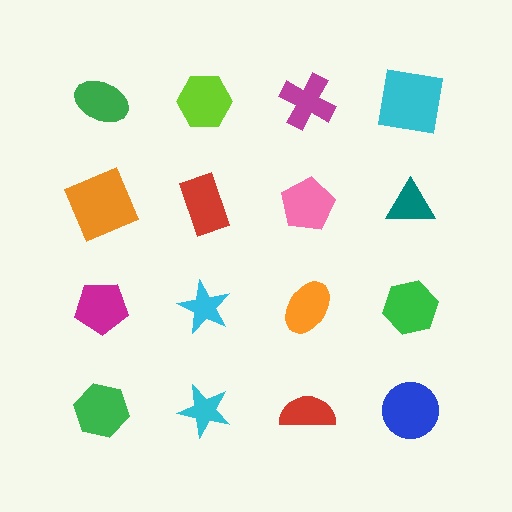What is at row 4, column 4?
A blue circle.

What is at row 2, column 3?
A pink pentagon.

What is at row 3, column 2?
A cyan star.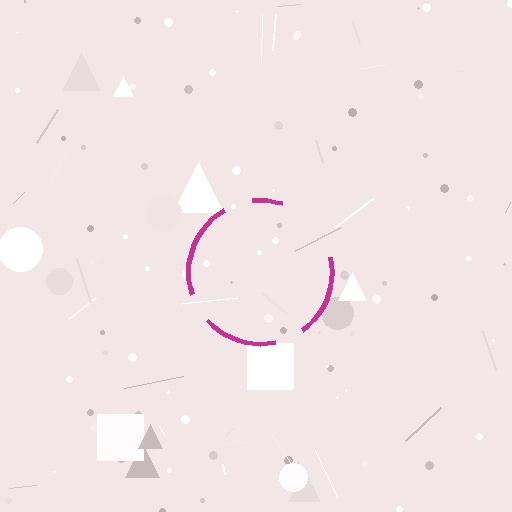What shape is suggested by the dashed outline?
The dashed outline suggests a circle.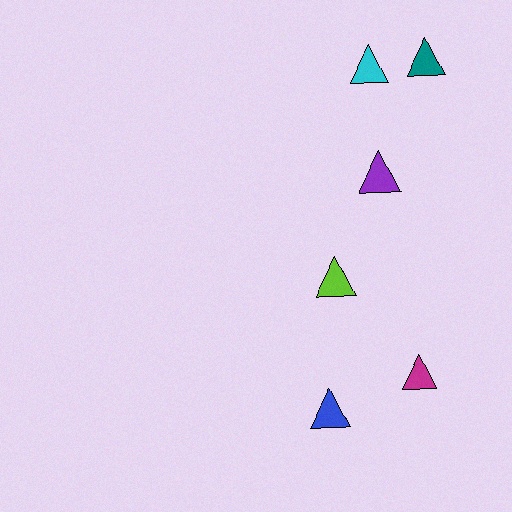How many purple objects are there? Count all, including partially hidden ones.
There is 1 purple object.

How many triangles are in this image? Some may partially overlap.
There are 6 triangles.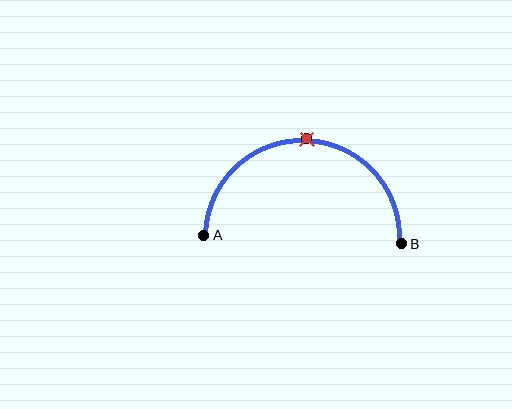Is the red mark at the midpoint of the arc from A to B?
Yes. The red mark lies on the arc at equal arc-length from both A and B — it is the arc midpoint.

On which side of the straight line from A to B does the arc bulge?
The arc bulges above the straight line connecting A and B.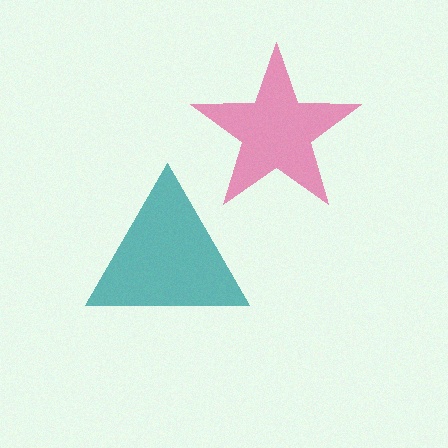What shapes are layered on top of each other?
The layered shapes are: a pink star, a teal triangle.